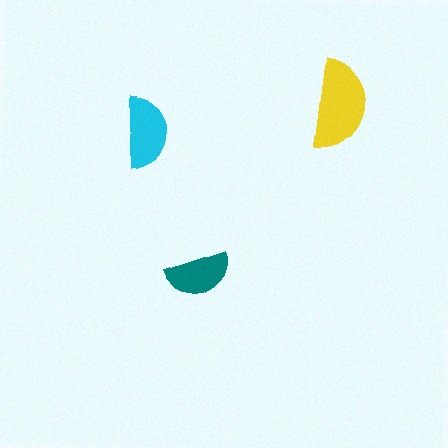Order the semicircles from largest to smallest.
the yellow one, the cyan one, the teal one.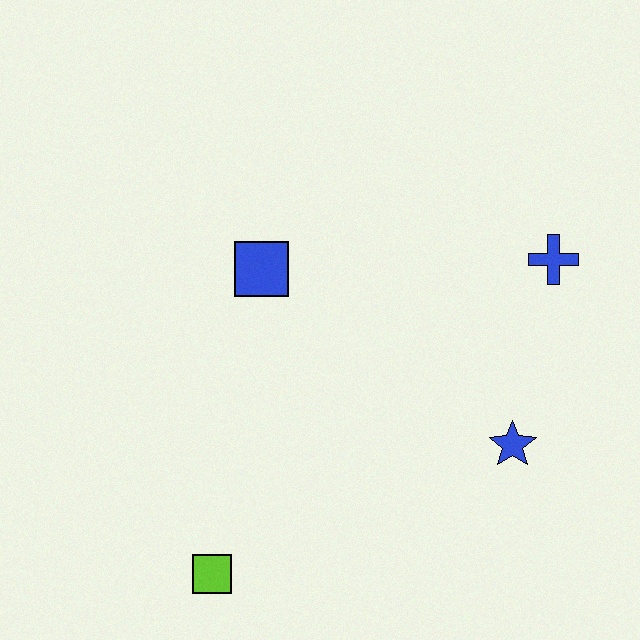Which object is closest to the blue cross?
The blue star is closest to the blue cross.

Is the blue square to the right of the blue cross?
No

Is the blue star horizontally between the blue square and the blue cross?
Yes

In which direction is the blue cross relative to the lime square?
The blue cross is to the right of the lime square.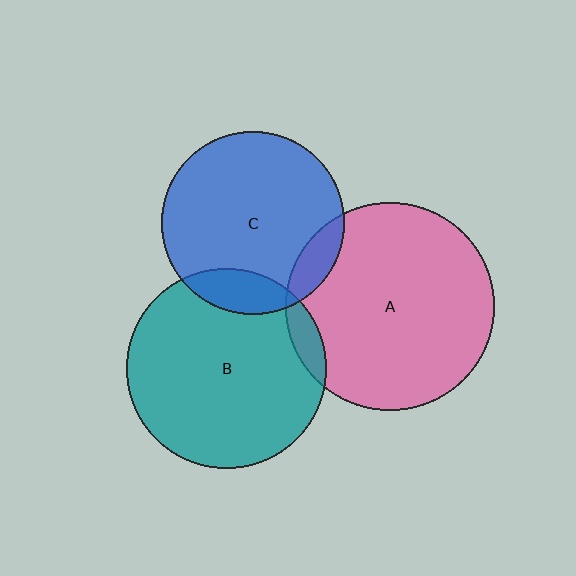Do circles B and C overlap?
Yes.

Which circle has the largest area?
Circle A (pink).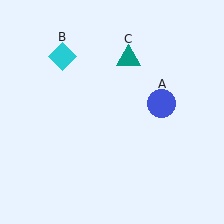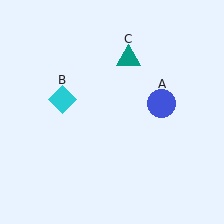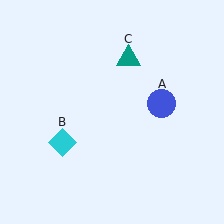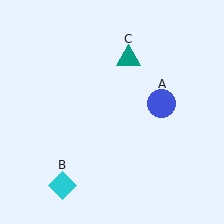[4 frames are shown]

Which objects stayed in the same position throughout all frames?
Blue circle (object A) and teal triangle (object C) remained stationary.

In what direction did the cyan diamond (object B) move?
The cyan diamond (object B) moved down.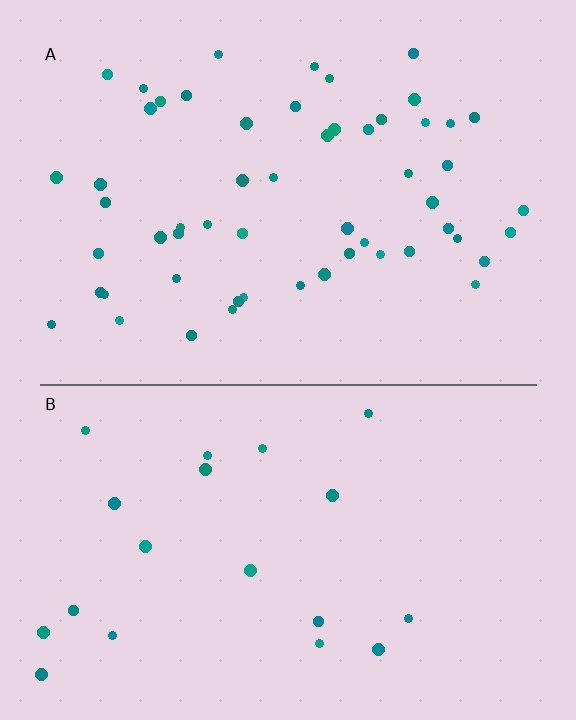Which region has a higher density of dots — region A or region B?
A (the top).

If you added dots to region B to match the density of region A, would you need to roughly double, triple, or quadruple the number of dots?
Approximately triple.